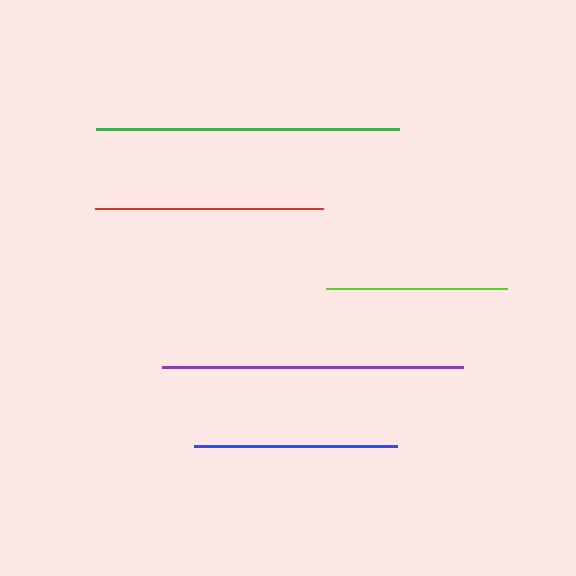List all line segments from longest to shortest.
From longest to shortest: green, purple, red, blue, lime.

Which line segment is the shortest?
The lime line is the shortest at approximately 180 pixels.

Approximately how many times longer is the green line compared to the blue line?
The green line is approximately 1.5 times the length of the blue line.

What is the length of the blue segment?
The blue segment is approximately 204 pixels long.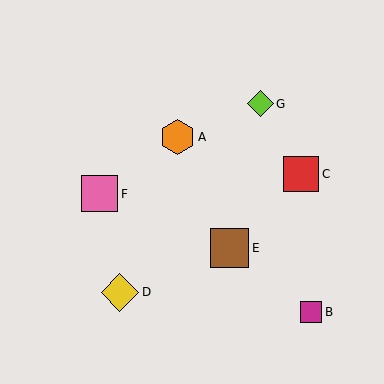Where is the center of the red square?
The center of the red square is at (301, 174).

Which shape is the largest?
The brown square (labeled E) is the largest.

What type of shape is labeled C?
Shape C is a red square.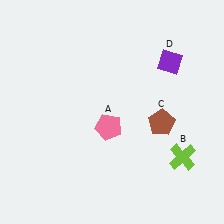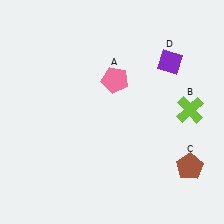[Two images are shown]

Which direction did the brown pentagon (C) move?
The brown pentagon (C) moved down.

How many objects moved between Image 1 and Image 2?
3 objects moved between the two images.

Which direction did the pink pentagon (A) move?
The pink pentagon (A) moved up.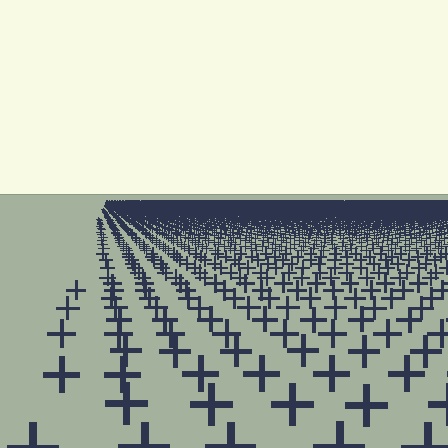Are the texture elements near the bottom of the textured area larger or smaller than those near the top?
Larger. Near the bottom, elements are closer to the viewer and appear at a bigger on-screen size.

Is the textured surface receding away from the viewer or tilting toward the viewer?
The surface is receding away from the viewer. Texture elements get smaller and denser toward the top.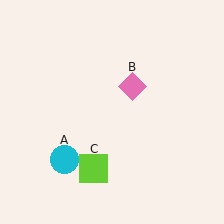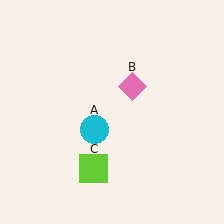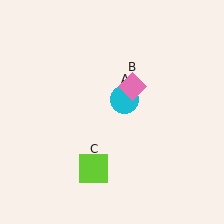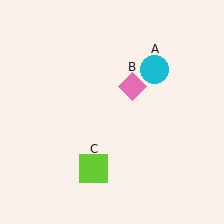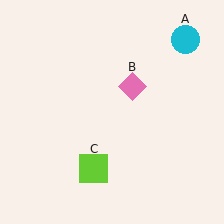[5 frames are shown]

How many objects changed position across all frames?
1 object changed position: cyan circle (object A).